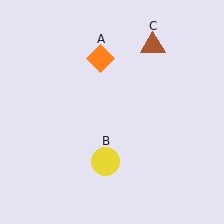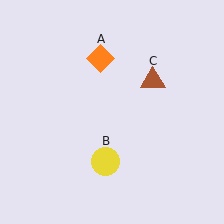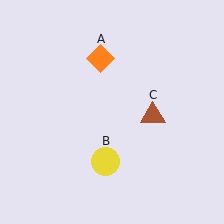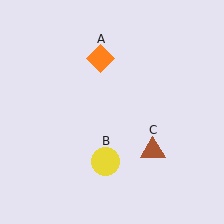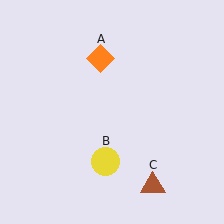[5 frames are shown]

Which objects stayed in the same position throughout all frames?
Orange diamond (object A) and yellow circle (object B) remained stationary.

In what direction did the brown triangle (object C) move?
The brown triangle (object C) moved down.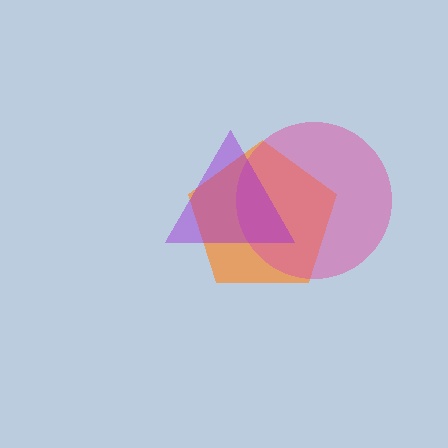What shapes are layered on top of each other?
The layered shapes are: an orange pentagon, a pink circle, a purple triangle.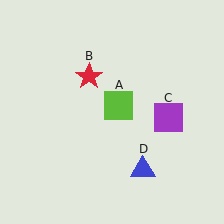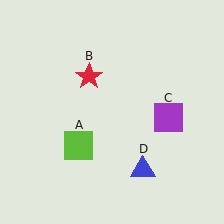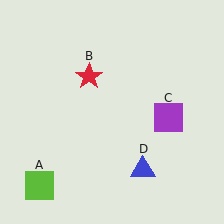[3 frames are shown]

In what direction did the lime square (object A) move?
The lime square (object A) moved down and to the left.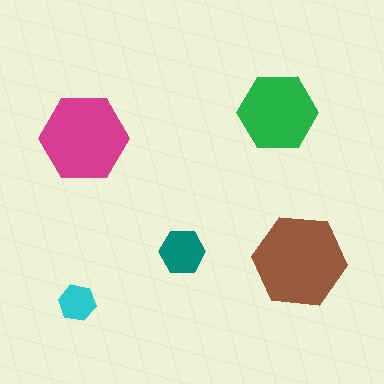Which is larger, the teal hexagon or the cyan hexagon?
The teal one.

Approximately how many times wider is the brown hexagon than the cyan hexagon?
About 2.5 times wider.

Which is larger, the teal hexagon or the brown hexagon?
The brown one.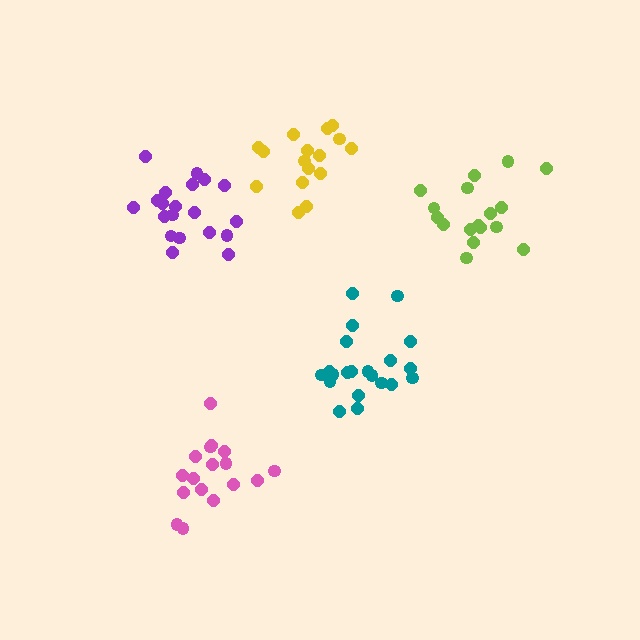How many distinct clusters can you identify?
There are 5 distinct clusters.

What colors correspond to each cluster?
The clusters are colored: purple, pink, teal, yellow, lime.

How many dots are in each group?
Group 1: 20 dots, Group 2: 17 dots, Group 3: 21 dots, Group 4: 16 dots, Group 5: 17 dots (91 total).